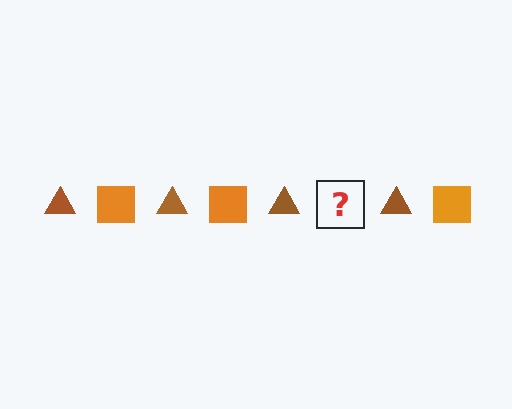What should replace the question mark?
The question mark should be replaced with an orange square.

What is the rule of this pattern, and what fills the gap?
The rule is that the pattern alternates between brown triangle and orange square. The gap should be filled with an orange square.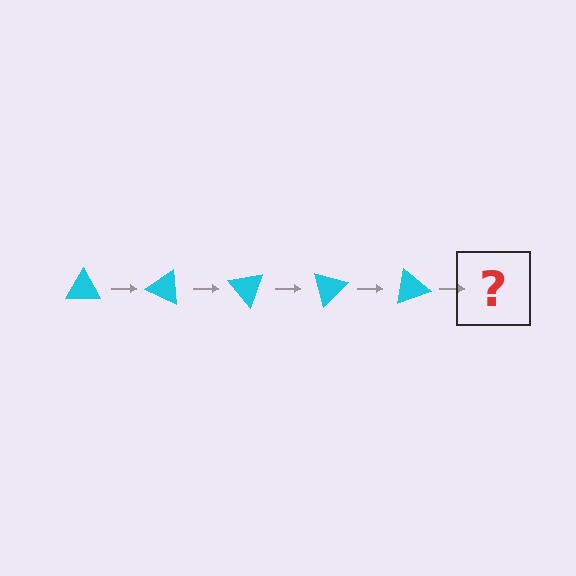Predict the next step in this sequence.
The next step is a cyan triangle rotated 125 degrees.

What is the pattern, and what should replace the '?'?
The pattern is that the triangle rotates 25 degrees each step. The '?' should be a cyan triangle rotated 125 degrees.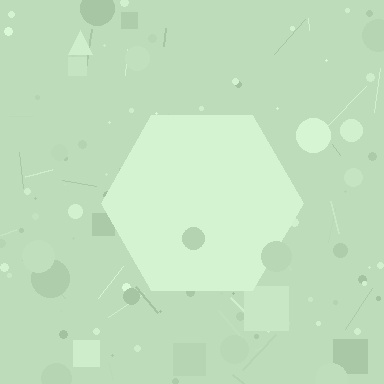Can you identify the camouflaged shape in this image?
The camouflaged shape is a hexagon.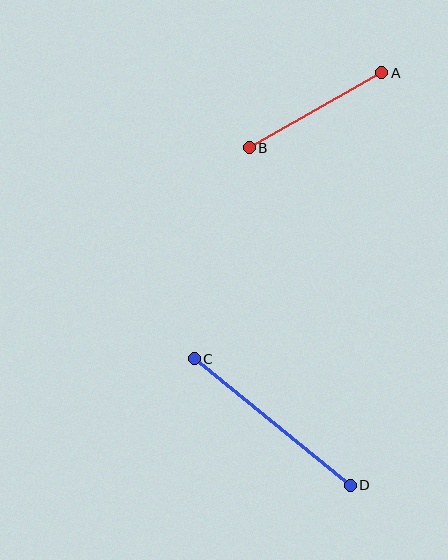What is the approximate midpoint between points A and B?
The midpoint is at approximately (316, 110) pixels.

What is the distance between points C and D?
The distance is approximately 201 pixels.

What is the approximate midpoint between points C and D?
The midpoint is at approximately (272, 422) pixels.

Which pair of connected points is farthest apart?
Points C and D are farthest apart.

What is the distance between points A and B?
The distance is approximately 153 pixels.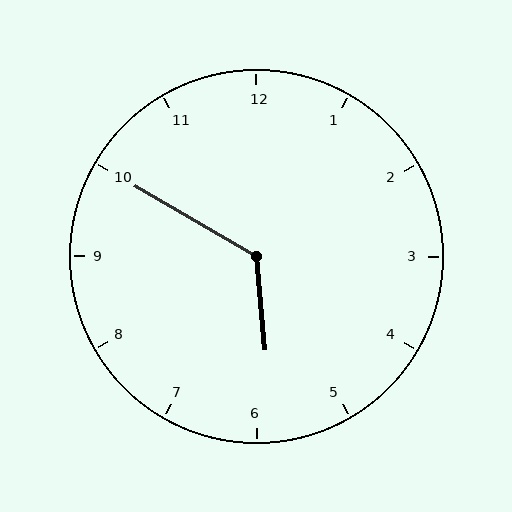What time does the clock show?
5:50.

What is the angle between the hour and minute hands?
Approximately 125 degrees.